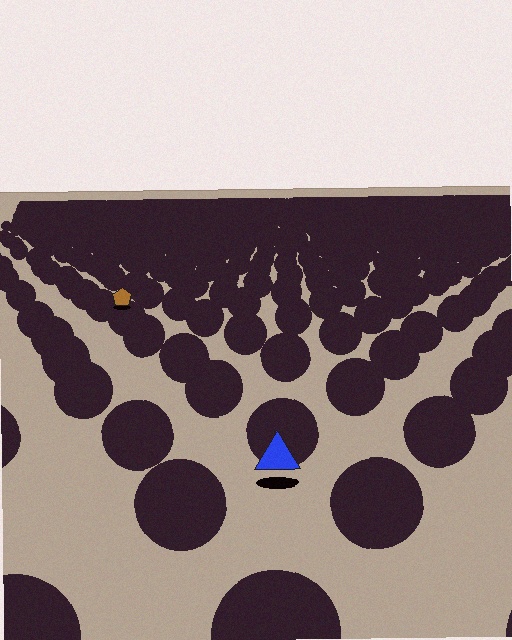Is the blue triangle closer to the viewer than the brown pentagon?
Yes. The blue triangle is closer — you can tell from the texture gradient: the ground texture is coarser near it.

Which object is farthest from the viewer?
The brown pentagon is farthest from the viewer. It appears smaller and the ground texture around it is denser.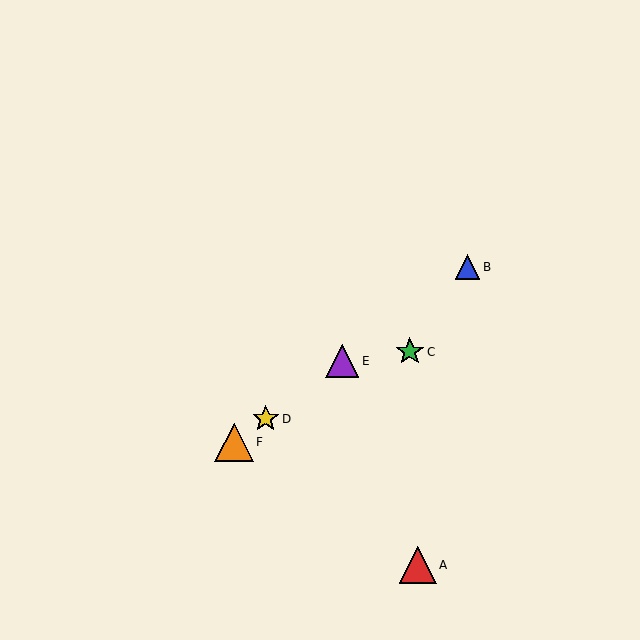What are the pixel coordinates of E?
Object E is at (342, 361).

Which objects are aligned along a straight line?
Objects B, D, E, F are aligned along a straight line.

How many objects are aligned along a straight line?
4 objects (B, D, E, F) are aligned along a straight line.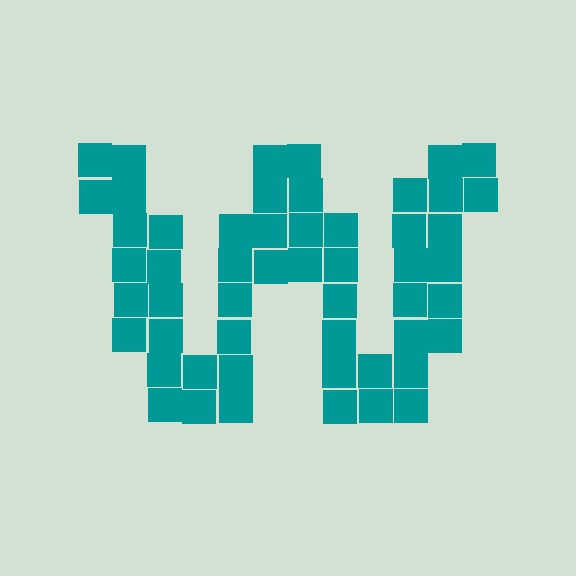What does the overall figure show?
The overall figure shows the letter W.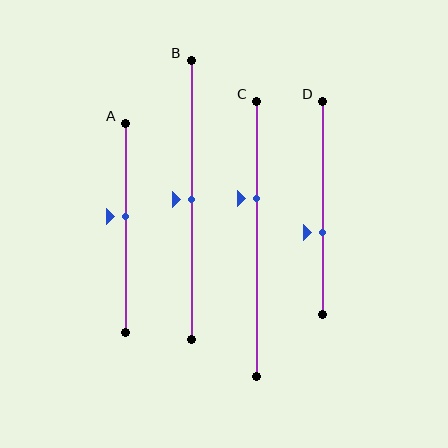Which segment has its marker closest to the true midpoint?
Segment B has its marker closest to the true midpoint.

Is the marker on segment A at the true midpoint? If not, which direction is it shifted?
No, the marker on segment A is shifted upward by about 6% of the segment length.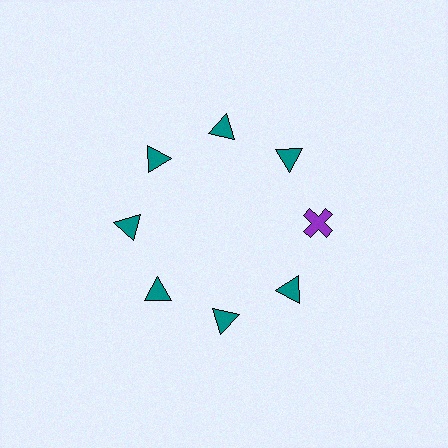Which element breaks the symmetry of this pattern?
The purple cross at roughly the 3 o'clock position breaks the symmetry. All other shapes are teal triangles.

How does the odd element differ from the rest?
It differs in both color (purple instead of teal) and shape (cross instead of triangle).